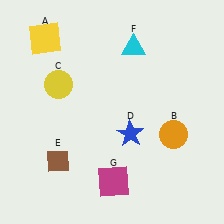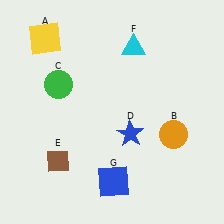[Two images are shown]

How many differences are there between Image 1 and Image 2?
There are 2 differences between the two images.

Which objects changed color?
C changed from yellow to green. G changed from magenta to blue.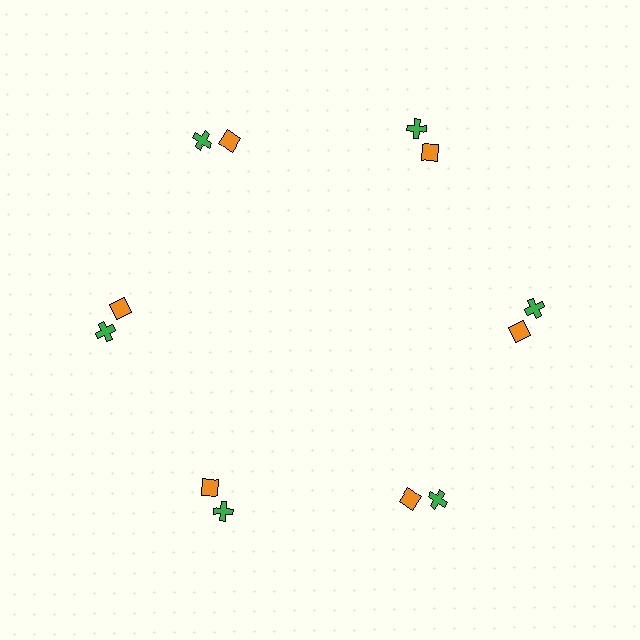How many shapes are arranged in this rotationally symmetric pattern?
There are 12 shapes, arranged in 6 groups of 2.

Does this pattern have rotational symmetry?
Yes, this pattern has 6-fold rotational symmetry. It looks the same after rotating 60 degrees around the center.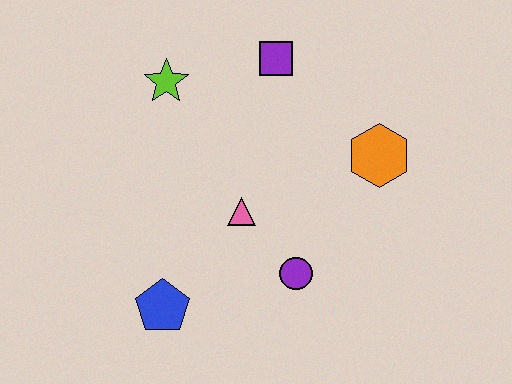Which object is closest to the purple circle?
The pink triangle is closest to the purple circle.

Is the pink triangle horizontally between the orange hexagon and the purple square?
No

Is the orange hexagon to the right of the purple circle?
Yes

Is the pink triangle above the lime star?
No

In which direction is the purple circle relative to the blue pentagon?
The purple circle is to the right of the blue pentagon.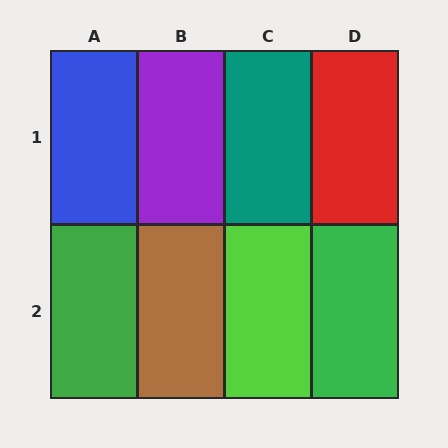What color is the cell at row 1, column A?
Blue.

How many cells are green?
2 cells are green.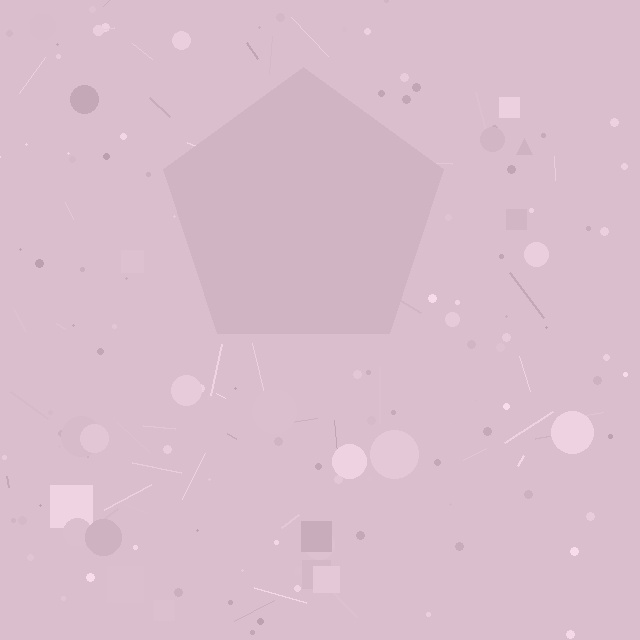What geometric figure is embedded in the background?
A pentagon is embedded in the background.